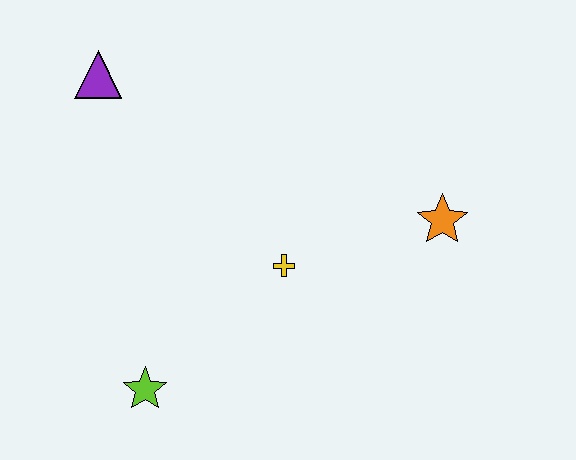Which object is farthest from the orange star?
The purple triangle is farthest from the orange star.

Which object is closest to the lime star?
The yellow cross is closest to the lime star.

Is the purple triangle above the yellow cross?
Yes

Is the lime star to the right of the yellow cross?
No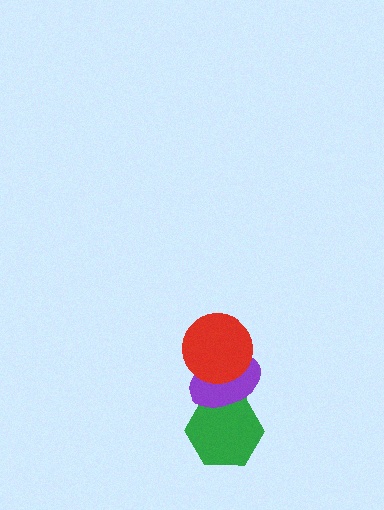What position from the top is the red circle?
The red circle is 1st from the top.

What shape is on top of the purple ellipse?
The red circle is on top of the purple ellipse.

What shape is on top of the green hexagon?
The purple ellipse is on top of the green hexagon.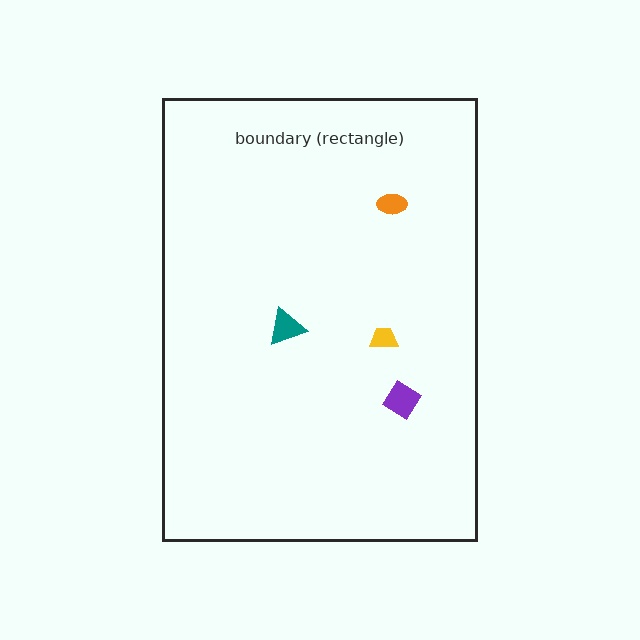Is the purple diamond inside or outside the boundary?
Inside.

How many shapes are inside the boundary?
4 inside, 0 outside.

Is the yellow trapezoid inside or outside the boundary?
Inside.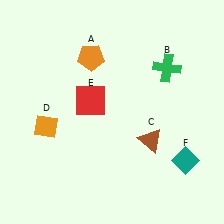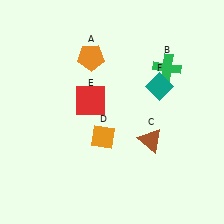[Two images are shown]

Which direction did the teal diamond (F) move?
The teal diamond (F) moved up.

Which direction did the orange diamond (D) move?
The orange diamond (D) moved right.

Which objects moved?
The objects that moved are: the orange diamond (D), the teal diamond (F).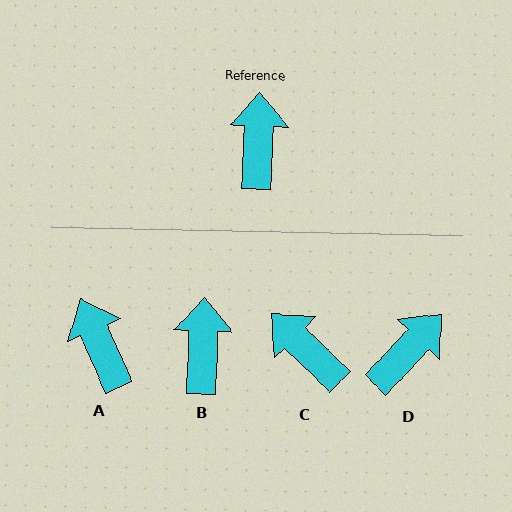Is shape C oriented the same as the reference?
No, it is off by about 47 degrees.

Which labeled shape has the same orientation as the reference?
B.